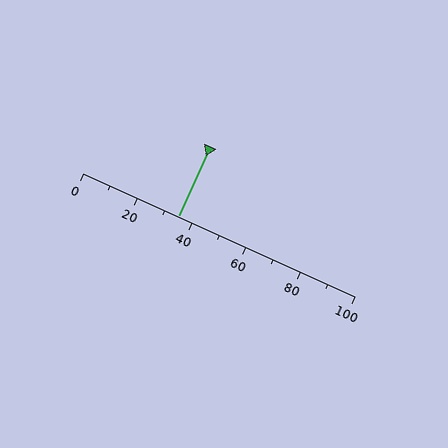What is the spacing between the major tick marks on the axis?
The major ticks are spaced 20 apart.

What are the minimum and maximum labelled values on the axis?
The axis runs from 0 to 100.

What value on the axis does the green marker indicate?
The marker indicates approximately 35.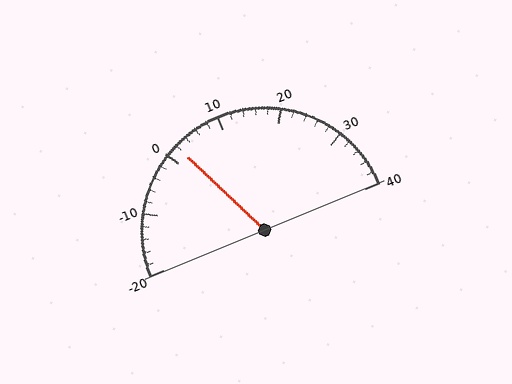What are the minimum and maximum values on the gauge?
The gauge ranges from -20 to 40.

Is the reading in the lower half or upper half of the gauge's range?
The reading is in the lower half of the range (-20 to 40).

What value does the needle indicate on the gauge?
The needle indicates approximately 2.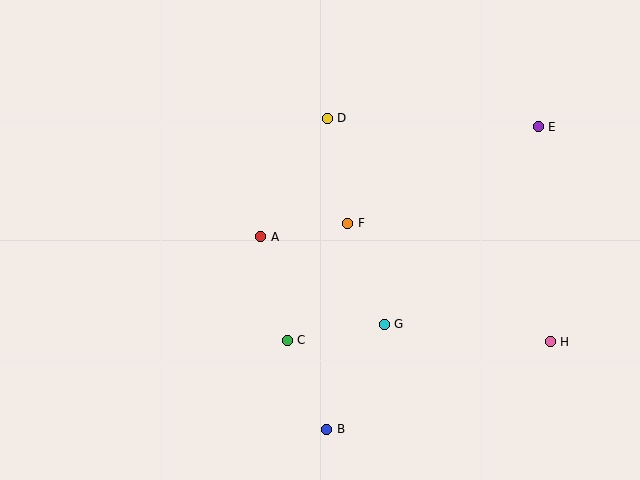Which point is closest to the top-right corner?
Point E is closest to the top-right corner.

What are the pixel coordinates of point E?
Point E is at (538, 127).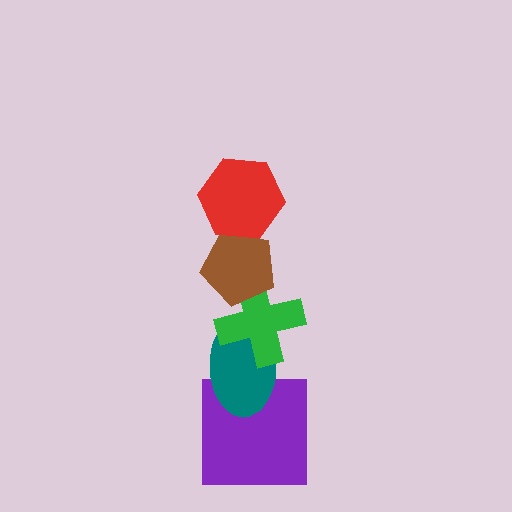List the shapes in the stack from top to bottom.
From top to bottom: the red hexagon, the brown pentagon, the green cross, the teal ellipse, the purple square.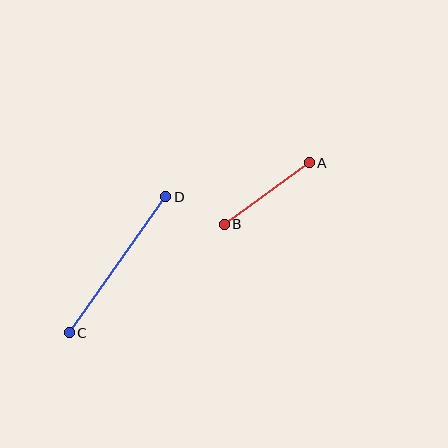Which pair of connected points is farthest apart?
Points C and D are farthest apart.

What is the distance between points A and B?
The distance is approximately 105 pixels.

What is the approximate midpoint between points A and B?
The midpoint is at approximately (267, 193) pixels.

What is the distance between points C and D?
The distance is approximately 167 pixels.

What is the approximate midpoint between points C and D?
The midpoint is at approximately (118, 265) pixels.